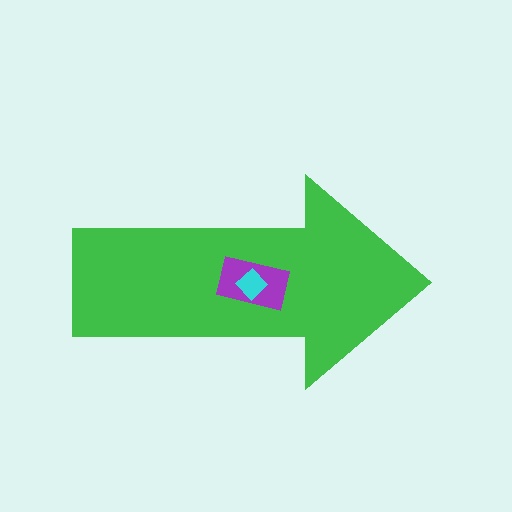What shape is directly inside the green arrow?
The purple rectangle.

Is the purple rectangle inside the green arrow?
Yes.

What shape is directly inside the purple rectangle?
The cyan diamond.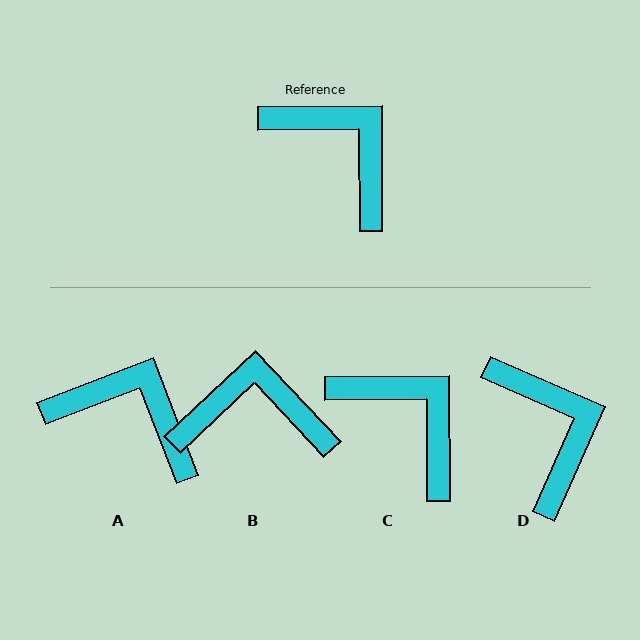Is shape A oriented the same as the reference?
No, it is off by about 21 degrees.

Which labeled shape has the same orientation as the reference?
C.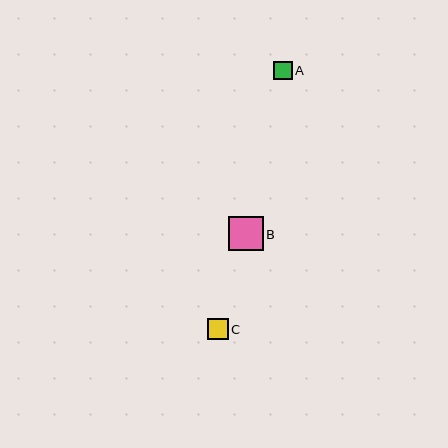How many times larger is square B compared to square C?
Square B is approximately 1.7 times the size of square C.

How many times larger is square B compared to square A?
Square B is approximately 1.8 times the size of square A.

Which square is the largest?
Square B is the largest with a size of approximately 34 pixels.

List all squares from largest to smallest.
From largest to smallest: B, C, A.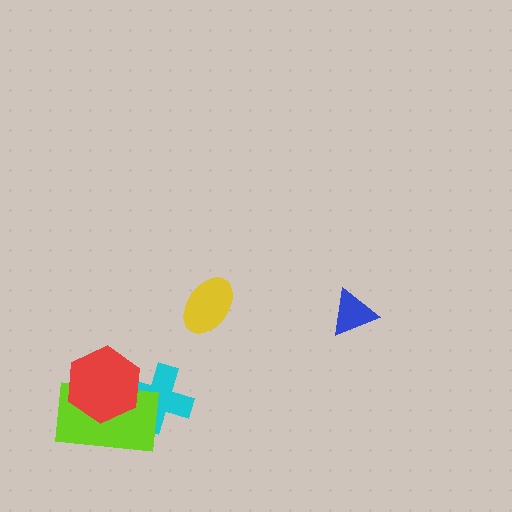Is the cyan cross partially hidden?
Yes, it is partially covered by another shape.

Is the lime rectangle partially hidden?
Yes, it is partially covered by another shape.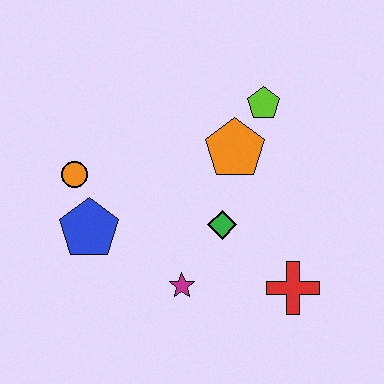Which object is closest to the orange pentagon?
The lime pentagon is closest to the orange pentagon.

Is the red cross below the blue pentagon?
Yes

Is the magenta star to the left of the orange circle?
No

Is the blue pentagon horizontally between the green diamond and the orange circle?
Yes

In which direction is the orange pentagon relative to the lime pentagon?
The orange pentagon is below the lime pentagon.